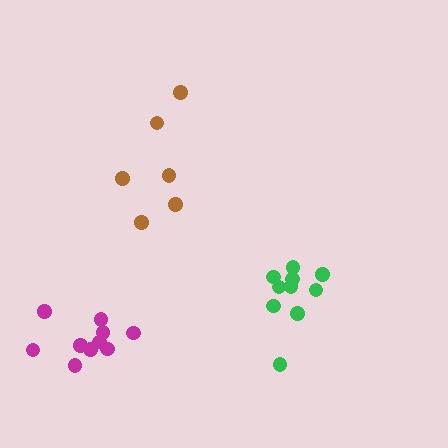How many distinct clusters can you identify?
There are 3 distinct clusters.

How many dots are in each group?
Group 1: 10 dots, Group 2: 6 dots, Group 3: 10 dots (26 total).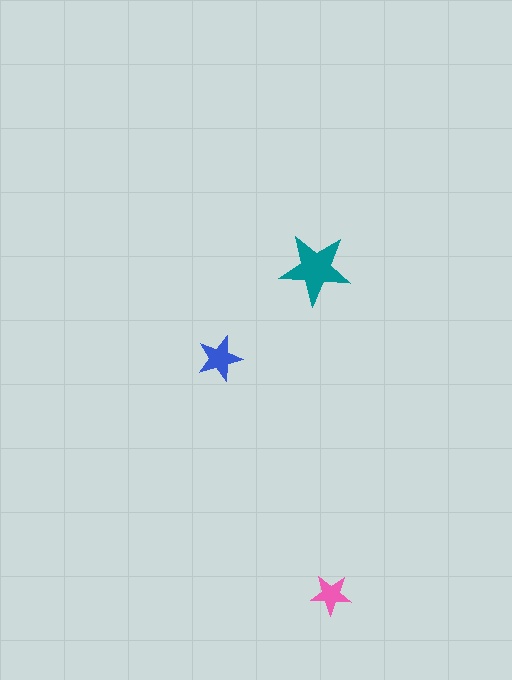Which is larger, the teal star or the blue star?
The teal one.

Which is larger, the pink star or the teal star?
The teal one.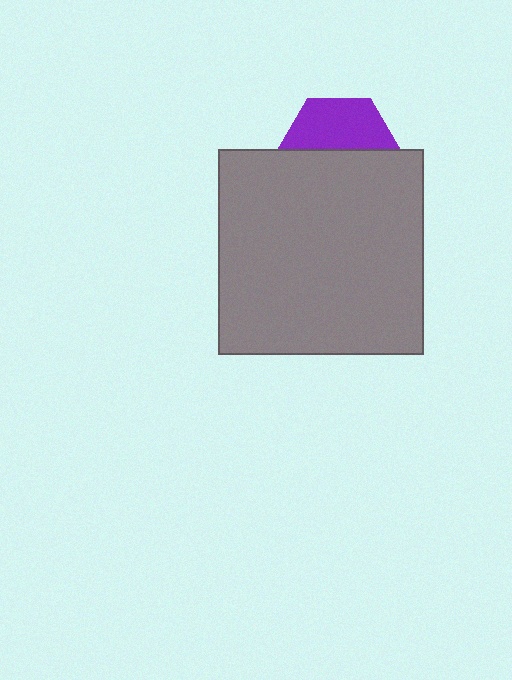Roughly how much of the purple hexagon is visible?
About half of it is visible (roughly 45%).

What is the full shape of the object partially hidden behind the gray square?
The partially hidden object is a purple hexagon.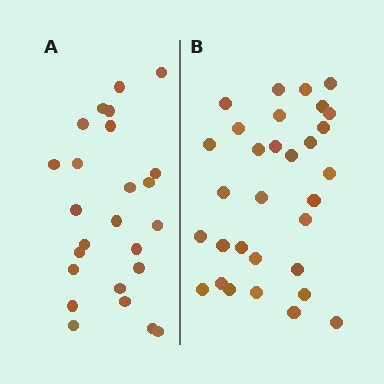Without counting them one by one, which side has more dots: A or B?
Region B (the right region) has more dots.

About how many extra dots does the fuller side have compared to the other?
Region B has about 6 more dots than region A.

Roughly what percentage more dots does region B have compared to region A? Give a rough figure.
About 25% more.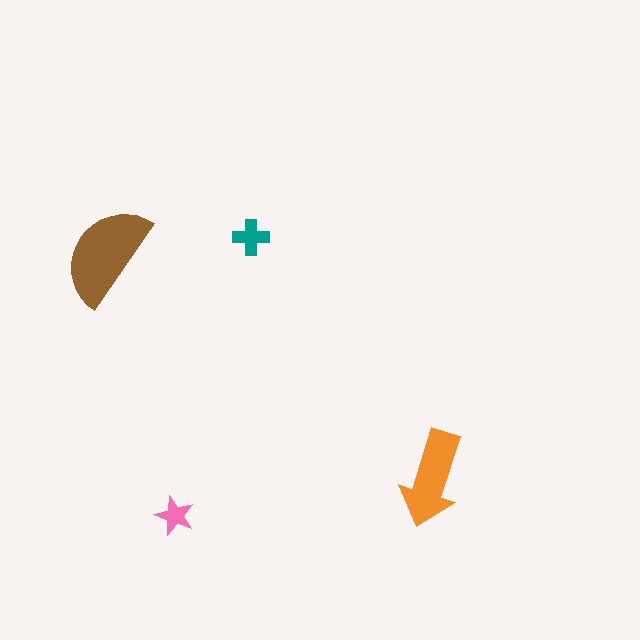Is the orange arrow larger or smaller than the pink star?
Larger.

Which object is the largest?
The brown semicircle.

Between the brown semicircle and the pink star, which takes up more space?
The brown semicircle.